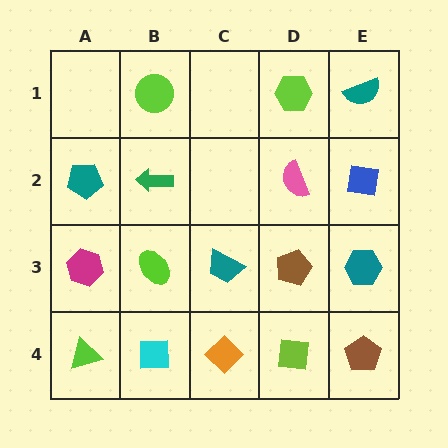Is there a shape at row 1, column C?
No, that cell is empty.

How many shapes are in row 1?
3 shapes.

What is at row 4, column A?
A lime triangle.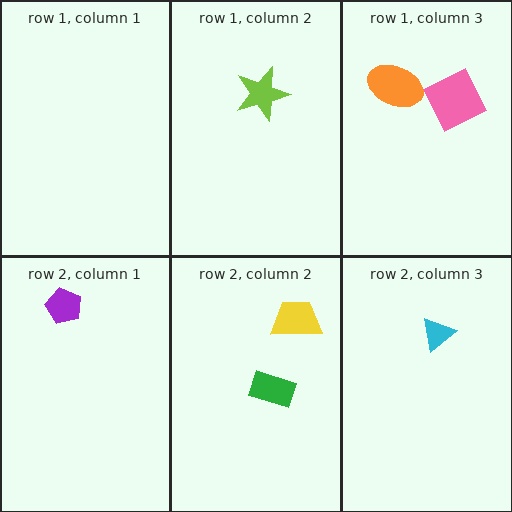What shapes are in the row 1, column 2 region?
The lime star.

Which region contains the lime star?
The row 1, column 2 region.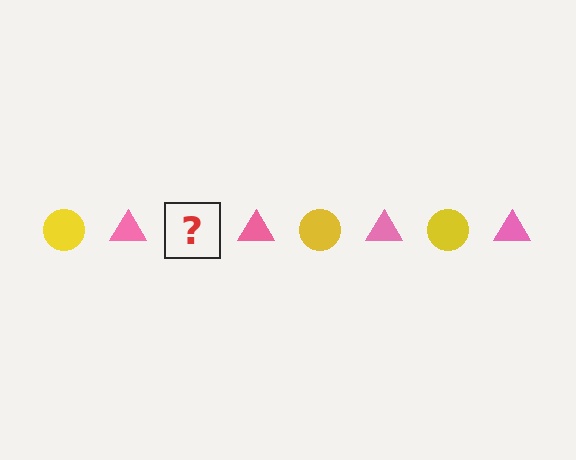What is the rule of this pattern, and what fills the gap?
The rule is that the pattern alternates between yellow circle and pink triangle. The gap should be filled with a yellow circle.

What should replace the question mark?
The question mark should be replaced with a yellow circle.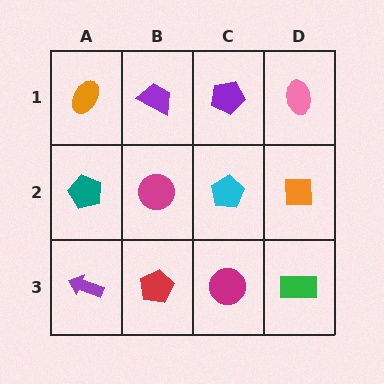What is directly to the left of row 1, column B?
An orange ellipse.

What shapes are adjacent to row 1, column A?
A teal pentagon (row 2, column A), a purple trapezoid (row 1, column B).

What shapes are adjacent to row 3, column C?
A cyan pentagon (row 2, column C), a red pentagon (row 3, column B), a green rectangle (row 3, column D).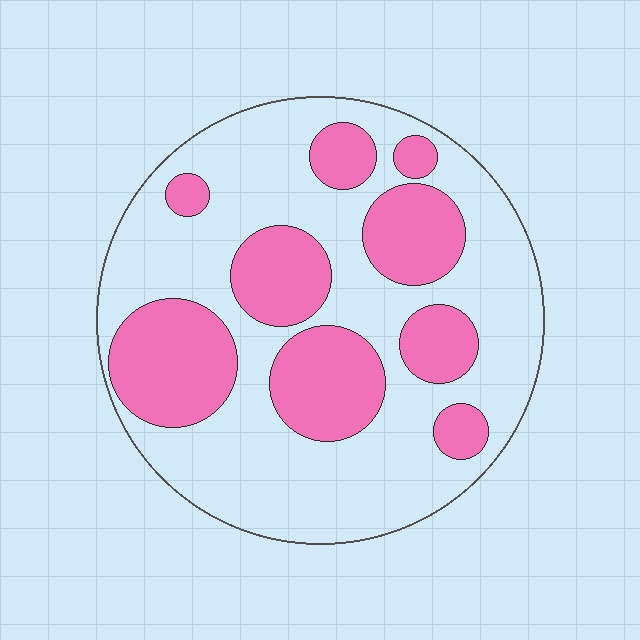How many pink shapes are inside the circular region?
9.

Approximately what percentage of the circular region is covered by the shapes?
Approximately 35%.